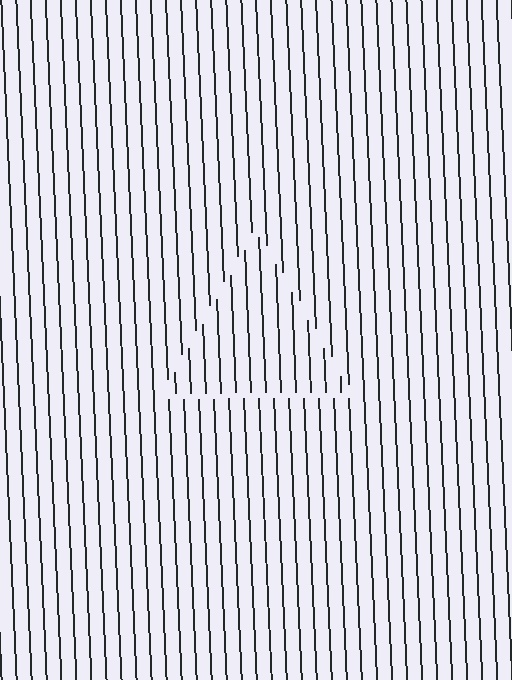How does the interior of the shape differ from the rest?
The interior of the shape contains the same grating, shifted by half a period — the contour is defined by the phase discontinuity where line-ends from the inner and outer gratings abut.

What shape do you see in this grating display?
An illusory triangle. The interior of the shape contains the same grating, shifted by half a period — the contour is defined by the phase discontinuity where line-ends from the inner and outer gratings abut.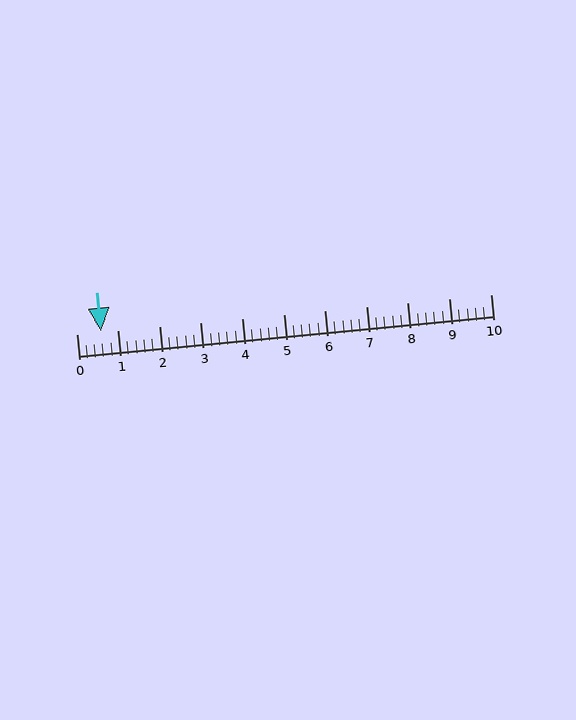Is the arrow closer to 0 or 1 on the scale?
The arrow is closer to 1.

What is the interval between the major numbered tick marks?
The major tick marks are spaced 1 units apart.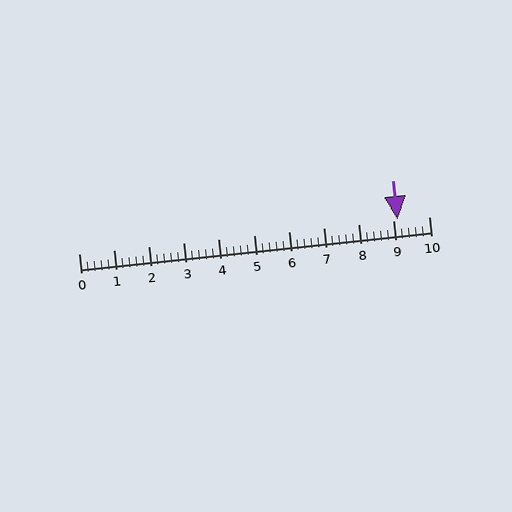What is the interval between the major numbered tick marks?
The major tick marks are spaced 1 units apart.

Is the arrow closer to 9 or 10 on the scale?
The arrow is closer to 9.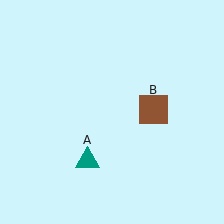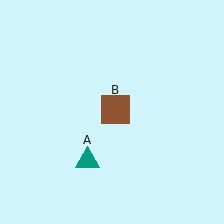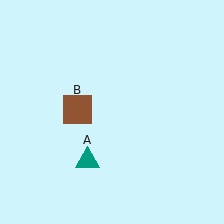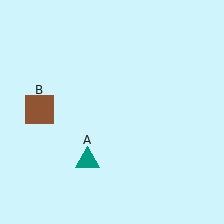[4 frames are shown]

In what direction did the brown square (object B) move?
The brown square (object B) moved left.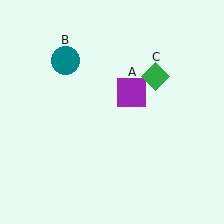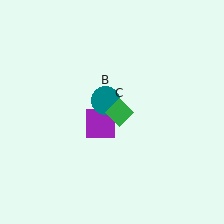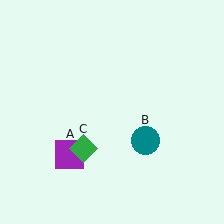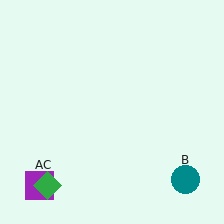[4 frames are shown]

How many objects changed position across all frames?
3 objects changed position: purple square (object A), teal circle (object B), green diamond (object C).